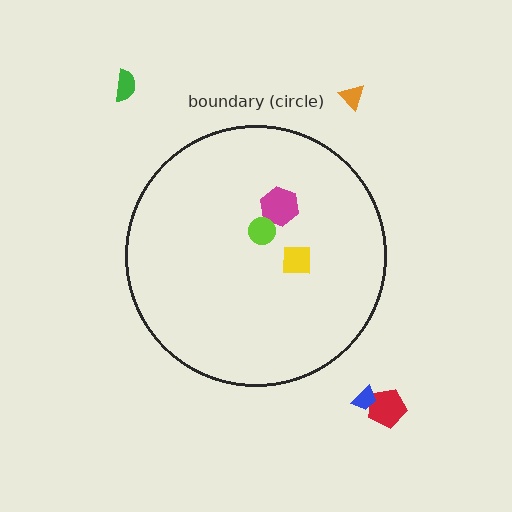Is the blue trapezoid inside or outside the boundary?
Outside.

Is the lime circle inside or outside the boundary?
Inside.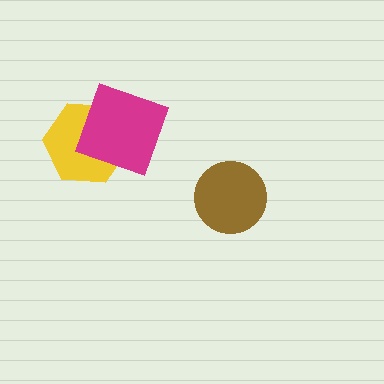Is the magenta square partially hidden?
No, no other shape covers it.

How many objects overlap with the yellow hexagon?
1 object overlaps with the yellow hexagon.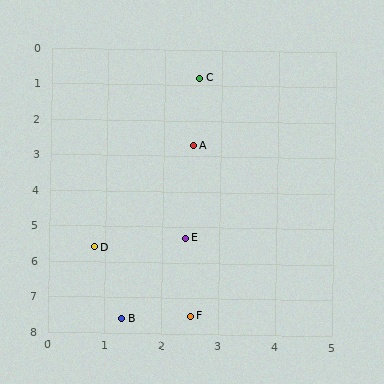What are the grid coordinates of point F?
Point F is at approximately (2.5, 7.5).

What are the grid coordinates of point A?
Point A is at approximately (2.5, 2.7).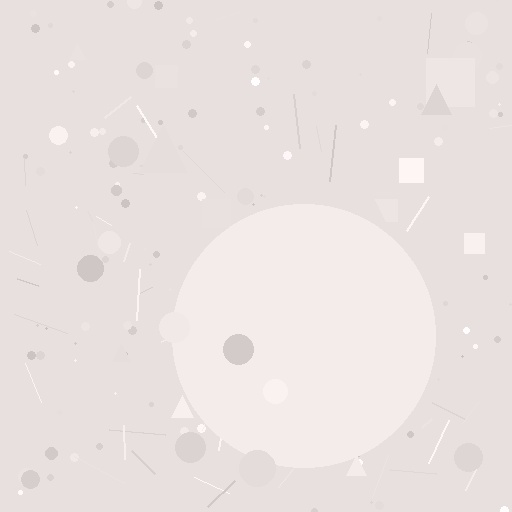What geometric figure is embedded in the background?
A circle is embedded in the background.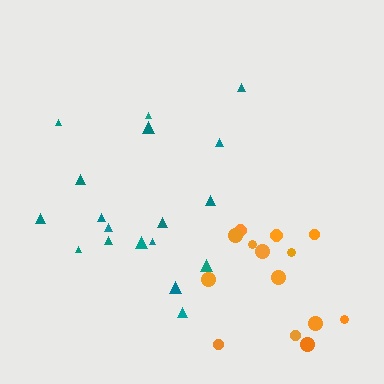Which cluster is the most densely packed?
Orange.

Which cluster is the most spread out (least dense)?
Teal.